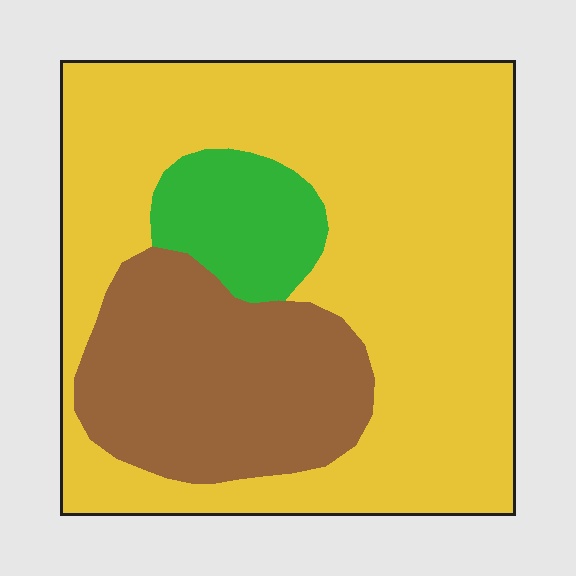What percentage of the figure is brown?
Brown covers about 25% of the figure.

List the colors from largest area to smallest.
From largest to smallest: yellow, brown, green.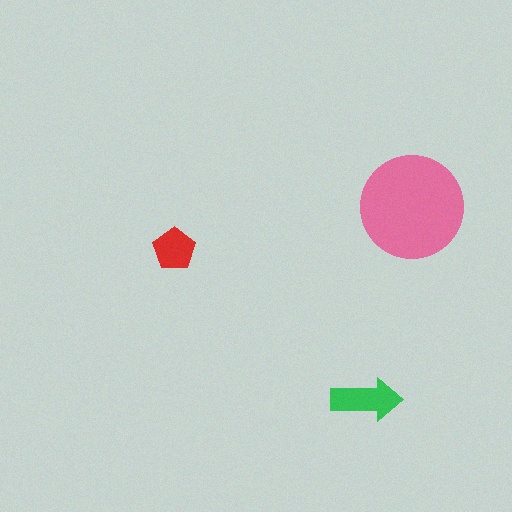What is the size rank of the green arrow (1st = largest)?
2nd.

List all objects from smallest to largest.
The red pentagon, the green arrow, the pink circle.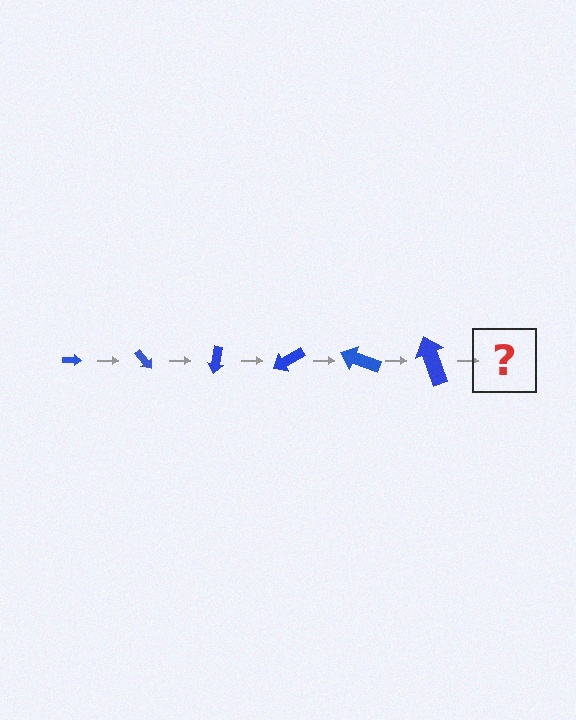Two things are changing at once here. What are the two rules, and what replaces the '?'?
The two rules are that the arrow grows larger each step and it rotates 50 degrees each step. The '?' should be an arrow, larger than the previous one and rotated 300 degrees from the start.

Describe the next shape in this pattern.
It should be an arrow, larger than the previous one and rotated 300 degrees from the start.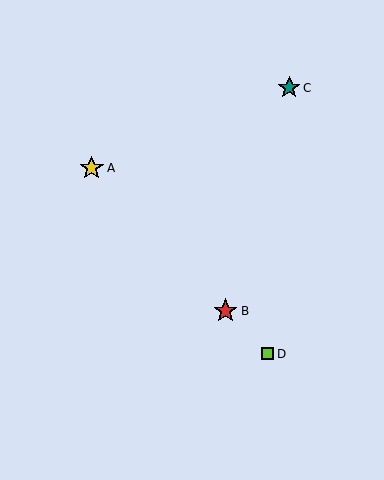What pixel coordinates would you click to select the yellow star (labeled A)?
Click at (92, 168) to select the yellow star A.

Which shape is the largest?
The red star (labeled B) is the largest.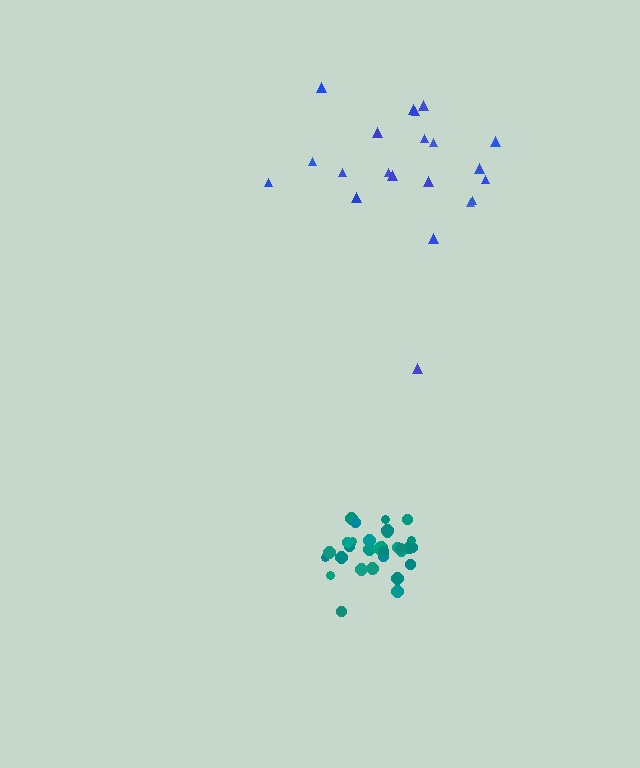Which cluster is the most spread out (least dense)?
Blue.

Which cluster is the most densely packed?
Teal.